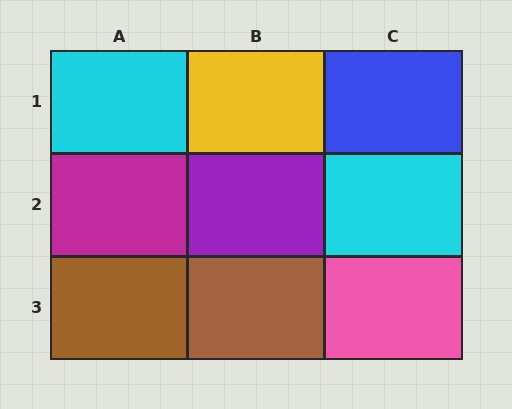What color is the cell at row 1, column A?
Cyan.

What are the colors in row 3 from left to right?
Brown, brown, pink.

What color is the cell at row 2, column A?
Magenta.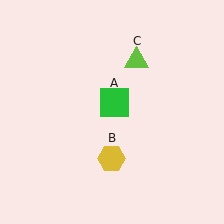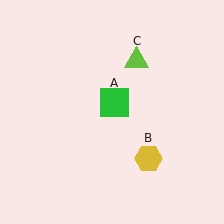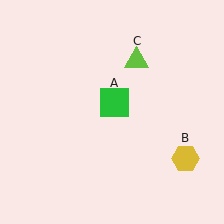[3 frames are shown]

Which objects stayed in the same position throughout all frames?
Green square (object A) and lime triangle (object C) remained stationary.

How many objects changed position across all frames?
1 object changed position: yellow hexagon (object B).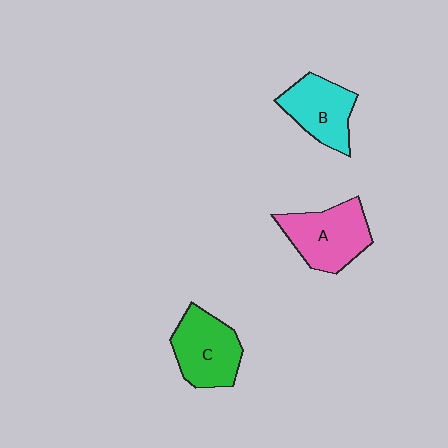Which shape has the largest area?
Shape A (pink).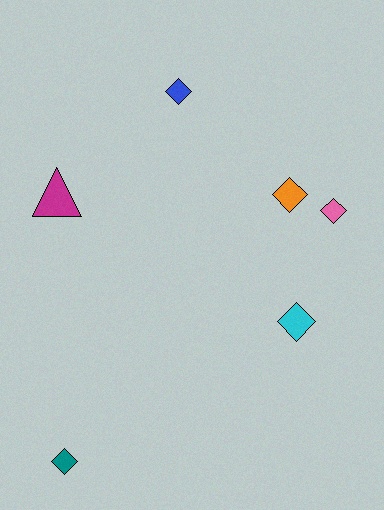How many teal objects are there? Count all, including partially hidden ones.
There is 1 teal object.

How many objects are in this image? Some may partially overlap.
There are 6 objects.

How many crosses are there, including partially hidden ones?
There are no crosses.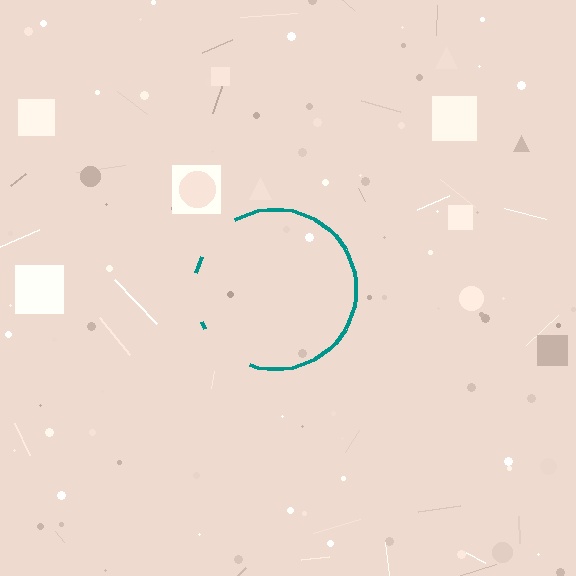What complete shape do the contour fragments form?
The contour fragments form a circle.